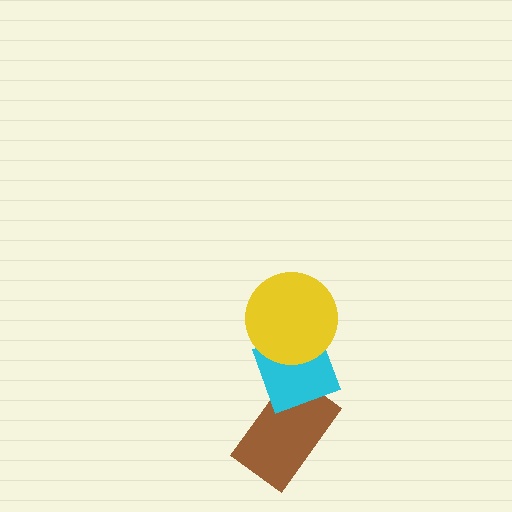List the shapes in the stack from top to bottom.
From top to bottom: the yellow circle, the cyan diamond, the brown rectangle.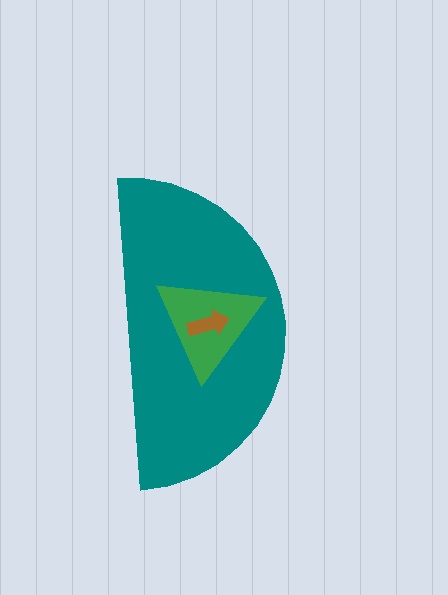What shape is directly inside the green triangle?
The brown arrow.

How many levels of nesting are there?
3.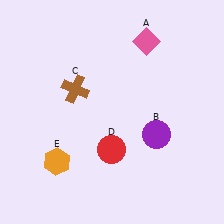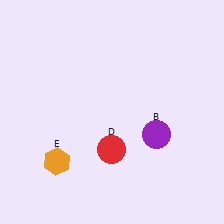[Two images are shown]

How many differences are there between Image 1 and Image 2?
There are 2 differences between the two images.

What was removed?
The brown cross (C), the pink diamond (A) were removed in Image 2.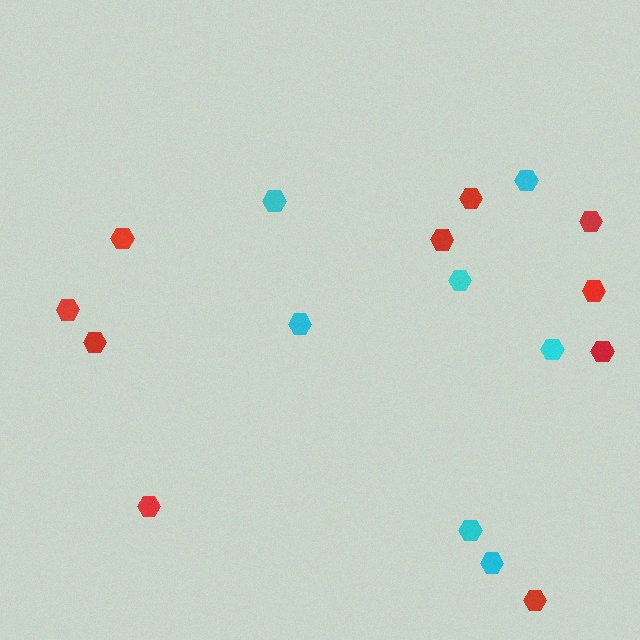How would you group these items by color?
There are 2 groups: one group of red hexagons (10) and one group of cyan hexagons (7).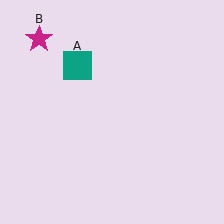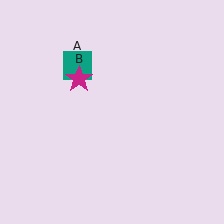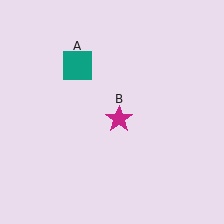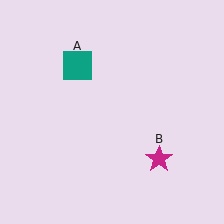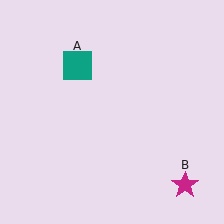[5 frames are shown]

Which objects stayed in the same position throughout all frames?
Teal square (object A) remained stationary.